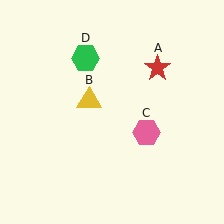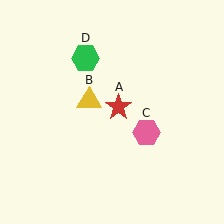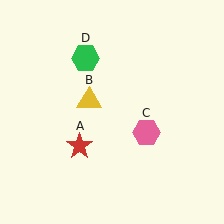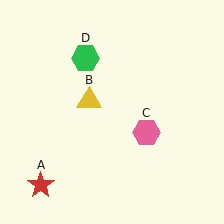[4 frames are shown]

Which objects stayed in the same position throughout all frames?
Yellow triangle (object B) and pink hexagon (object C) and green hexagon (object D) remained stationary.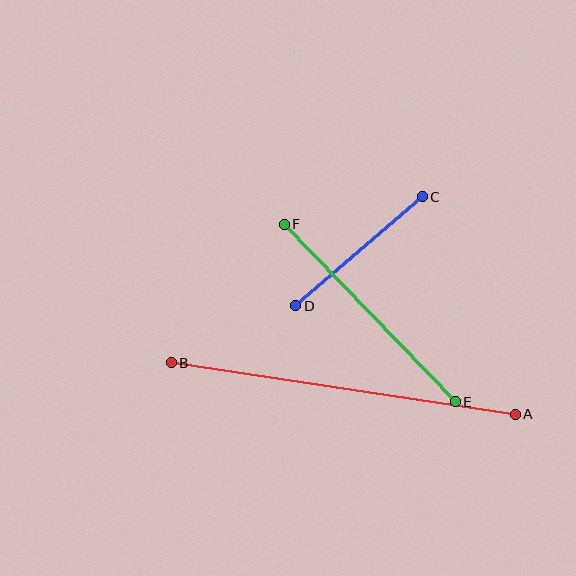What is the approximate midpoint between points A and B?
The midpoint is at approximately (343, 388) pixels.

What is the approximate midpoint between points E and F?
The midpoint is at approximately (370, 313) pixels.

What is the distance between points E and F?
The distance is approximately 247 pixels.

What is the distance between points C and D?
The distance is approximately 167 pixels.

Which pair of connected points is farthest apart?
Points A and B are farthest apart.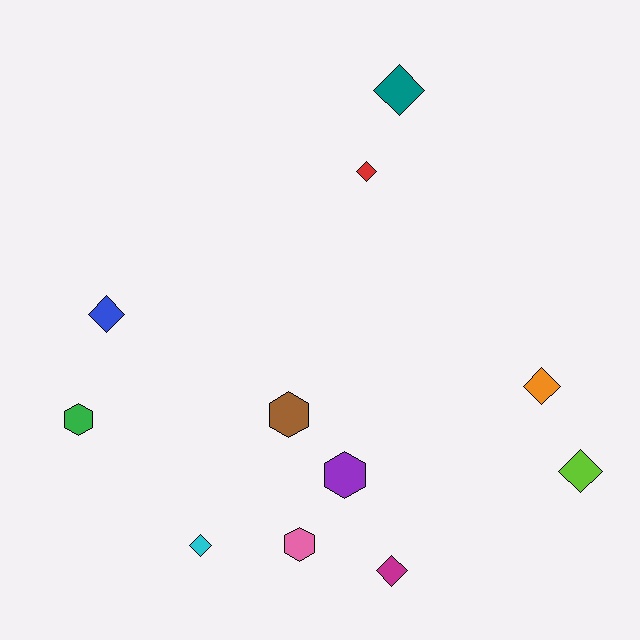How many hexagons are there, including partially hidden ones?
There are 4 hexagons.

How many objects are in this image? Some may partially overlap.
There are 11 objects.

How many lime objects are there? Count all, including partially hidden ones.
There is 1 lime object.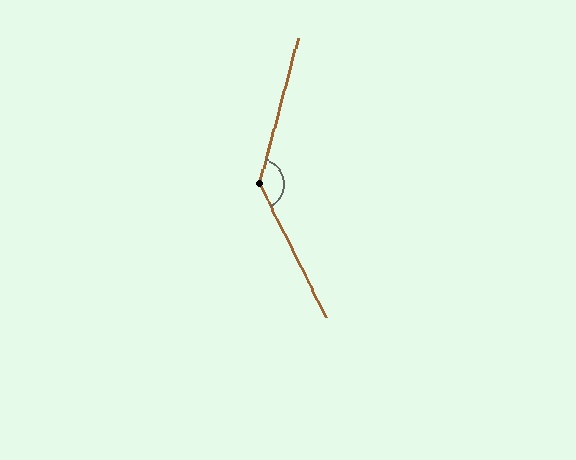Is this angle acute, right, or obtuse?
It is obtuse.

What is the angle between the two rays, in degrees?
Approximately 139 degrees.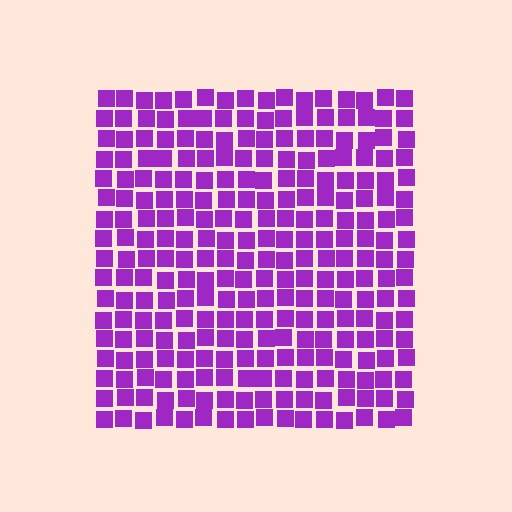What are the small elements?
The small elements are squares.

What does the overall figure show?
The overall figure shows a square.